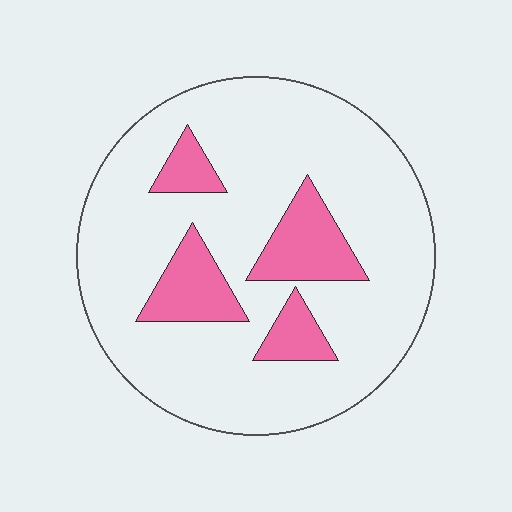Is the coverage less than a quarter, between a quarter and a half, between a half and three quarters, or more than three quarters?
Less than a quarter.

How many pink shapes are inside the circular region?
4.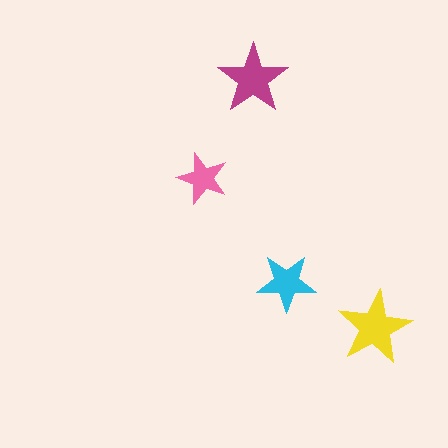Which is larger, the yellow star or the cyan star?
The yellow one.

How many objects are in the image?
There are 4 objects in the image.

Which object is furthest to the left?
The pink star is leftmost.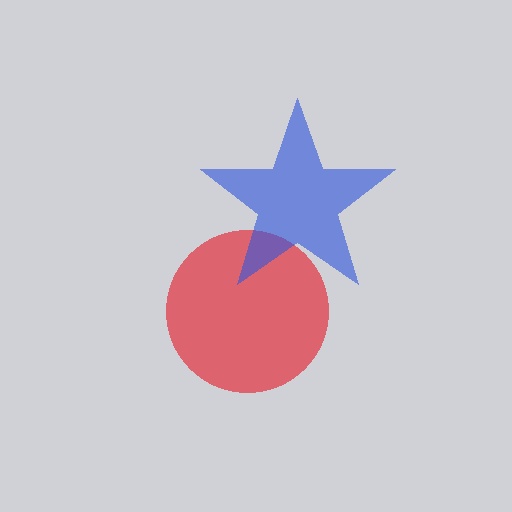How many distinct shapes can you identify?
There are 2 distinct shapes: a red circle, a blue star.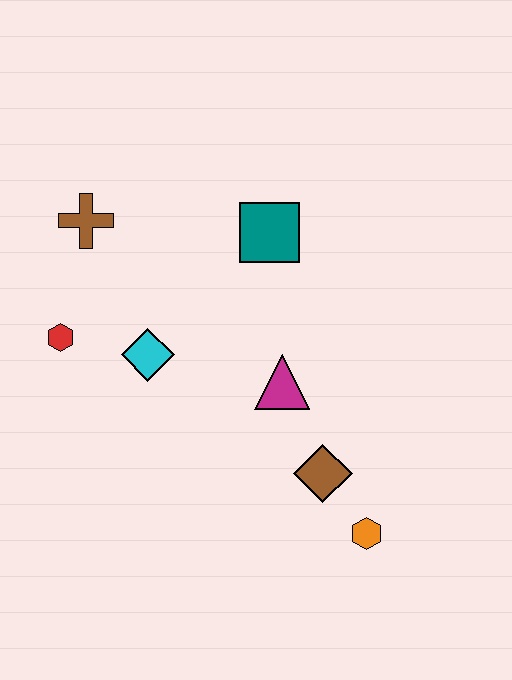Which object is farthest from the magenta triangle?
The brown cross is farthest from the magenta triangle.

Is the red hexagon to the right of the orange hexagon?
No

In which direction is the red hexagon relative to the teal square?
The red hexagon is to the left of the teal square.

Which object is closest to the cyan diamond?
The red hexagon is closest to the cyan diamond.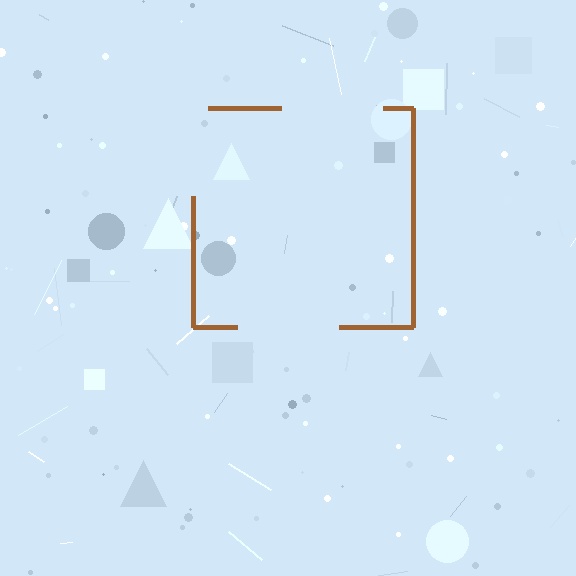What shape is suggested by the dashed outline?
The dashed outline suggests a square.